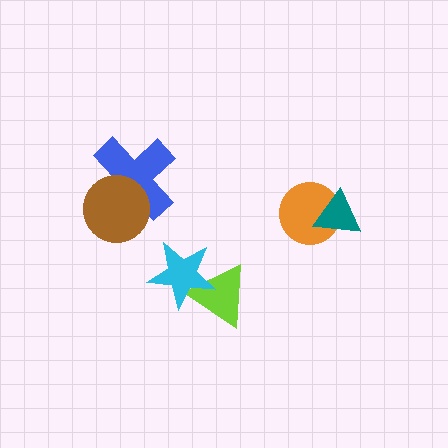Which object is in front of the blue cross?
The brown circle is in front of the blue cross.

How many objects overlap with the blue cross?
1 object overlaps with the blue cross.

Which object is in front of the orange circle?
The teal triangle is in front of the orange circle.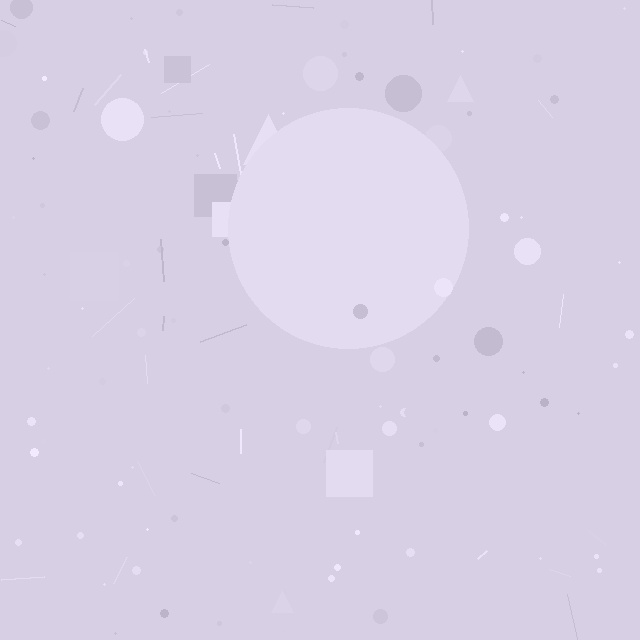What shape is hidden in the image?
A circle is hidden in the image.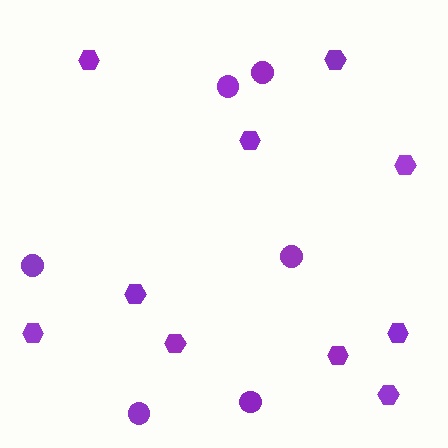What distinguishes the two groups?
There are 2 groups: one group of circles (6) and one group of hexagons (10).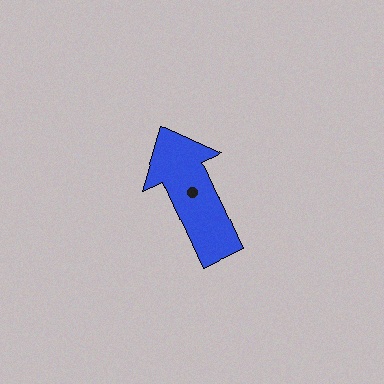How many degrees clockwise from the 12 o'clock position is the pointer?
Approximately 335 degrees.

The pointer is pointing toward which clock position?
Roughly 11 o'clock.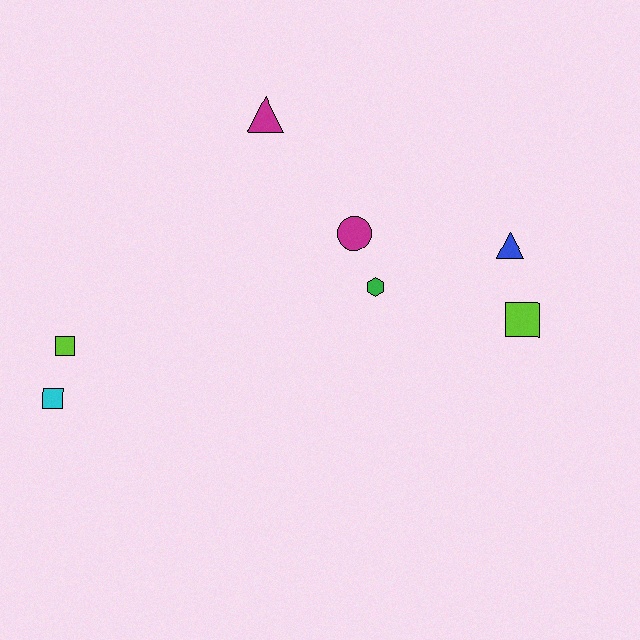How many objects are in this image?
There are 7 objects.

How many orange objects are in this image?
There are no orange objects.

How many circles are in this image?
There is 1 circle.